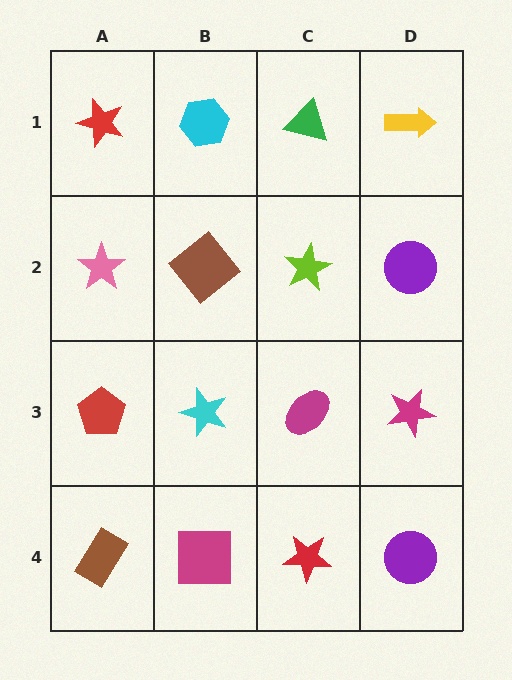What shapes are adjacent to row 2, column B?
A cyan hexagon (row 1, column B), a cyan star (row 3, column B), a pink star (row 2, column A), a lime star (row 2, column C).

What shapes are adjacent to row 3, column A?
A pink star (row 2, column A), a brown rectangle (row 4, column A), a cyan star (row 3, column B).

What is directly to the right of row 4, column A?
A magenta square.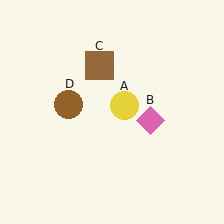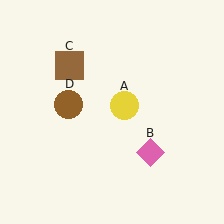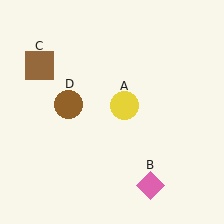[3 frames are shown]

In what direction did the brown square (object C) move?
The brown square (object C) moved left.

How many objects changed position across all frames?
2 objects changed position: pink diamond (object B), brown square (object C).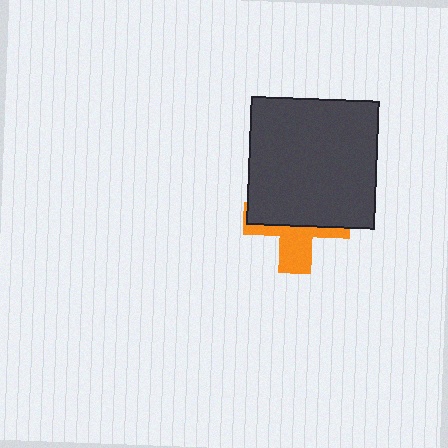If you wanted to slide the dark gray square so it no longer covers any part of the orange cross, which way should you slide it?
Slide it up — that is the most direct way to separate the two shapes.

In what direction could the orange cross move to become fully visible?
The orange cross could move down. That would shift it out from behind the dark gray square entirely.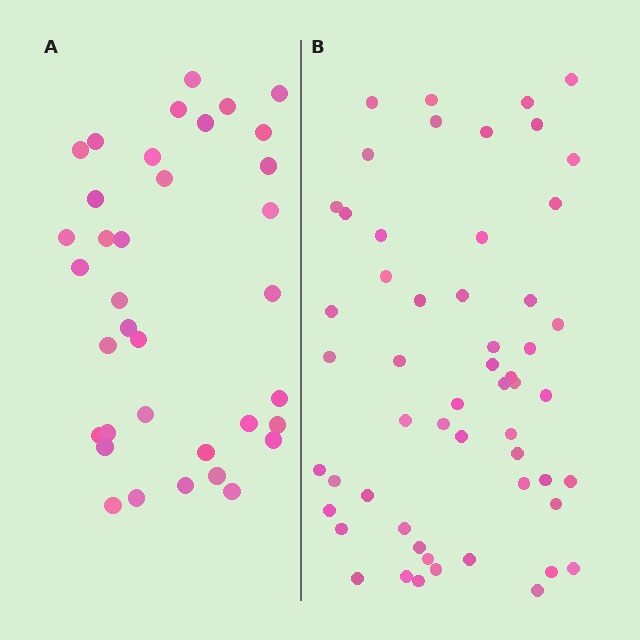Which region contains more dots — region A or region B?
Region B (the right region) has more dots.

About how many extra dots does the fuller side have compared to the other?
Region B has approximately 20 more dots than region A.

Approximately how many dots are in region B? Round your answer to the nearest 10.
About 60 dots. (The exact count is 55, which rounds to 60.)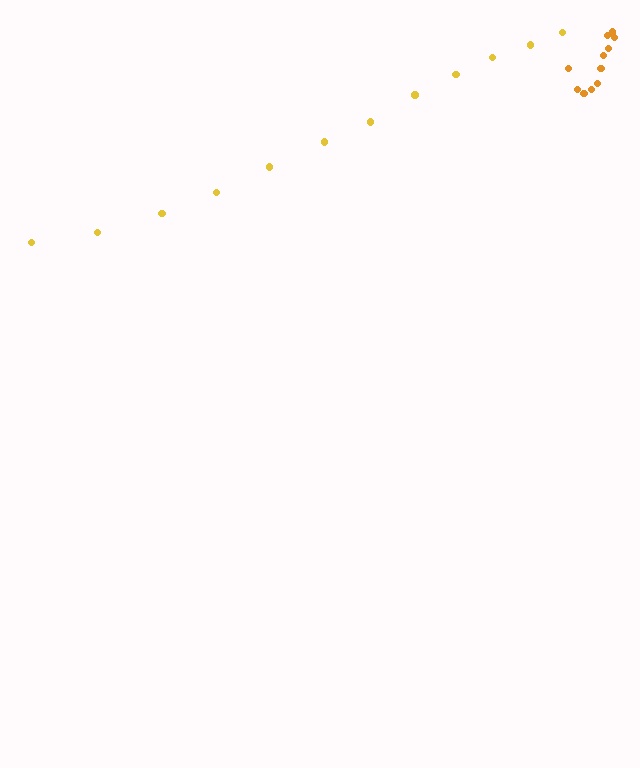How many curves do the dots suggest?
There are 2 distinct paths.